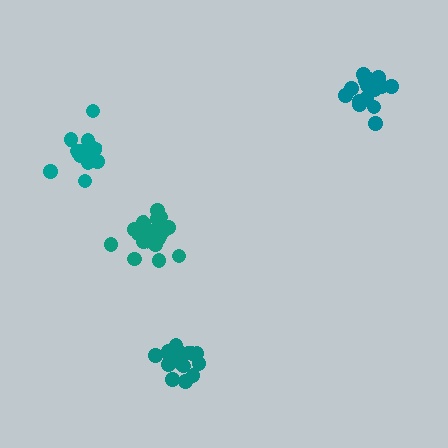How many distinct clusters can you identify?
There are 4 distinct clusters.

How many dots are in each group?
Group 1: 20 dots, Group 2: 19 dots, Group 3: 14 dots, Group 4: 15 dots (68 total).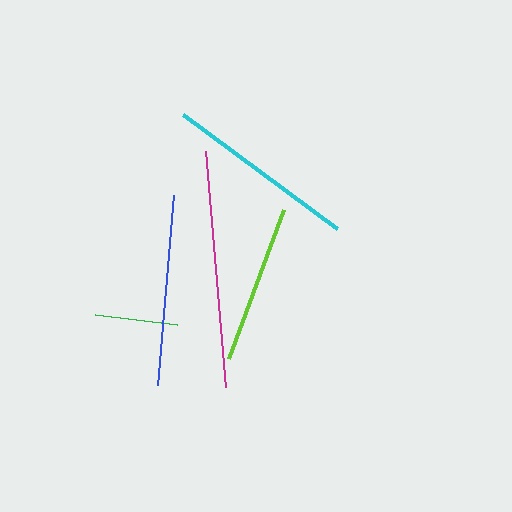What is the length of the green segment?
The green segment is approximately 82 pixels long.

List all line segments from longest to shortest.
From longest to shortest: magenta, cyan, blue, lime, green.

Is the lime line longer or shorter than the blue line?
The blue line is longer than the lime line.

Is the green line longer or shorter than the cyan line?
The cyan line is longer than the green line.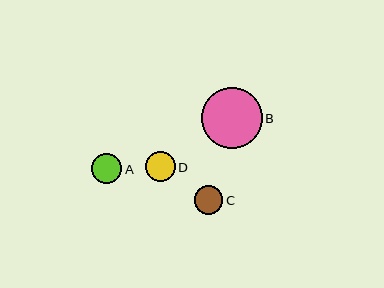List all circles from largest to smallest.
From largest to smallest: B, D, A, C.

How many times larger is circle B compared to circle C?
Circle B is approximately 2.2 times the size of circle C.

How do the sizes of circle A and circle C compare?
Circle A and circle C are approximately the same size.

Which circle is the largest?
Circle B is the largest with a size of approximately 61 pixels.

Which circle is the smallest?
Circle C is the smallest with a size of approximately 28 pixels.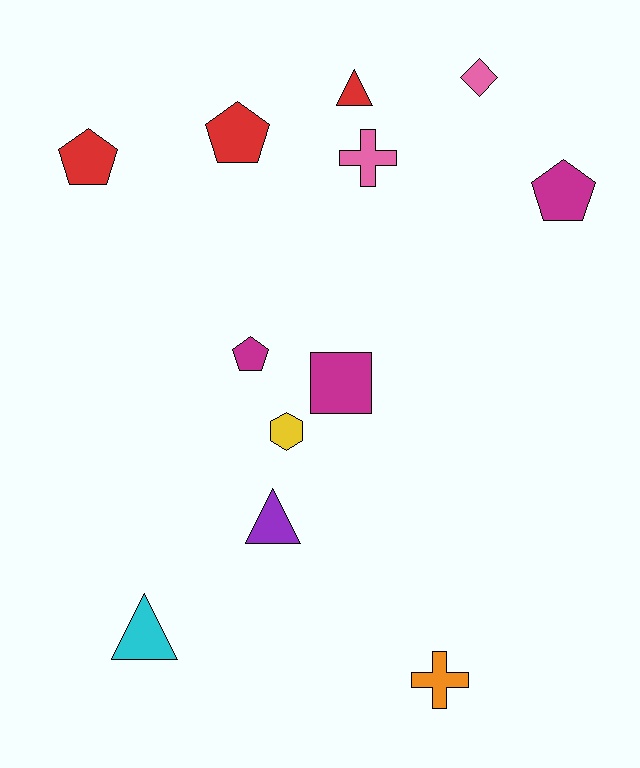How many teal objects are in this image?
There are no teal objects.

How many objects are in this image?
There are 12 objects.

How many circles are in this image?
There are no circles.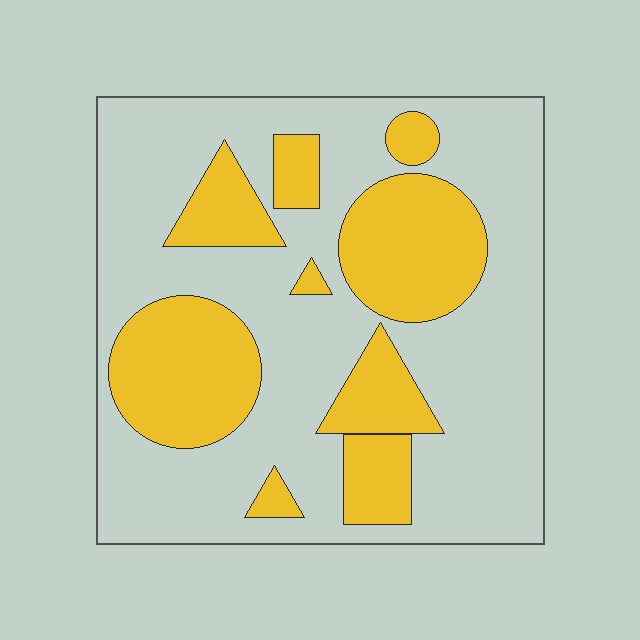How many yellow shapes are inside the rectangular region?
9.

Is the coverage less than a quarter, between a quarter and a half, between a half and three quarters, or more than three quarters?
Between a quarter and a half.